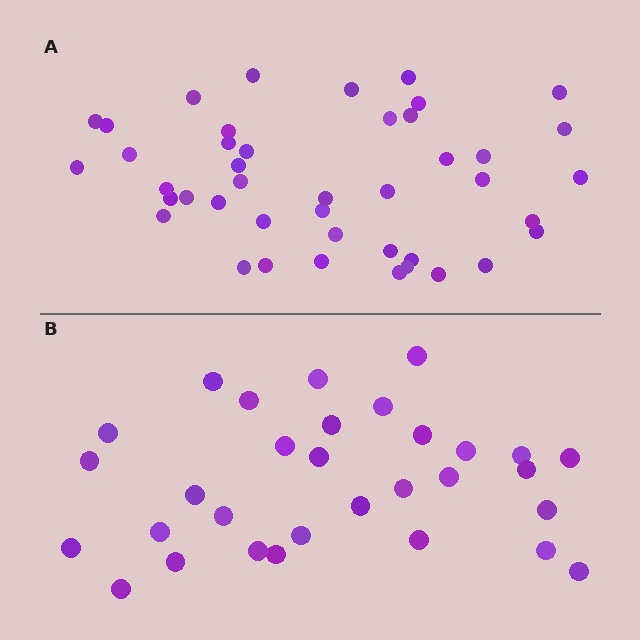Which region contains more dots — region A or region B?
Region A (the top region) has more dots.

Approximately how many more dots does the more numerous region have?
Region A has roughly 12 or so more dots than region B.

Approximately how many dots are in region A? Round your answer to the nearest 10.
About 40 dots. (The exact count is 43, which rounds to 40.)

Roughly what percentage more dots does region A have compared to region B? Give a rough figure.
About 40% more.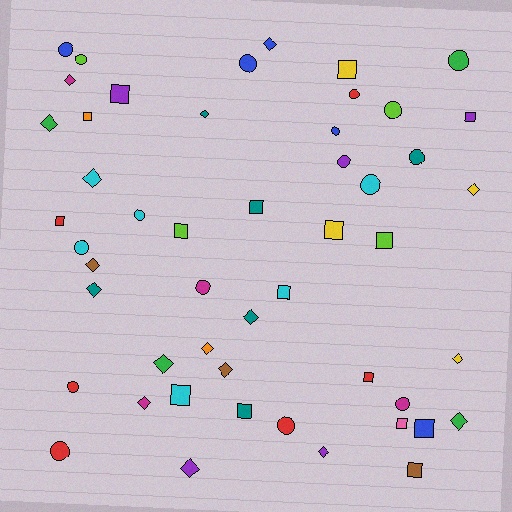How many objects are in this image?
There are 50 objects.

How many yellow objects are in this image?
There are 4 yellow objects.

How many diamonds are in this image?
There are 17 diamonds.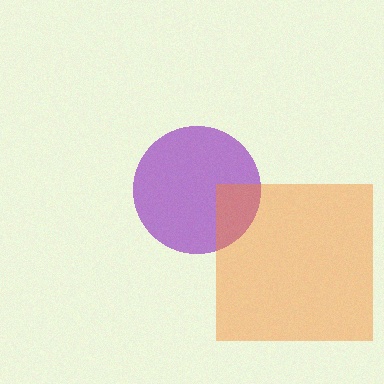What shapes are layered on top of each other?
The layered shapes are: a purple circle, an orange square.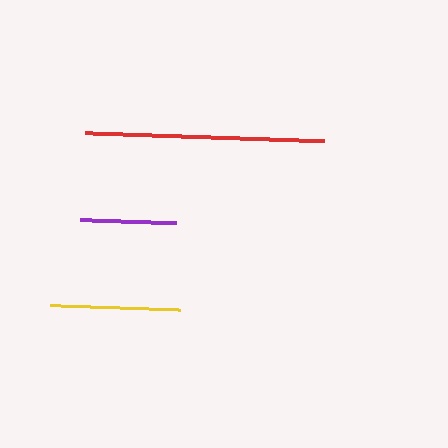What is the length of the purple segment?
The purple segment is approximately 96 pixels long.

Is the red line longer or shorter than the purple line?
The red line is longer than the purple line.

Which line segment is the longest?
The red line is the longest at approximately 239 pixels.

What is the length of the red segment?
The red segment is approximately 239 pixels long.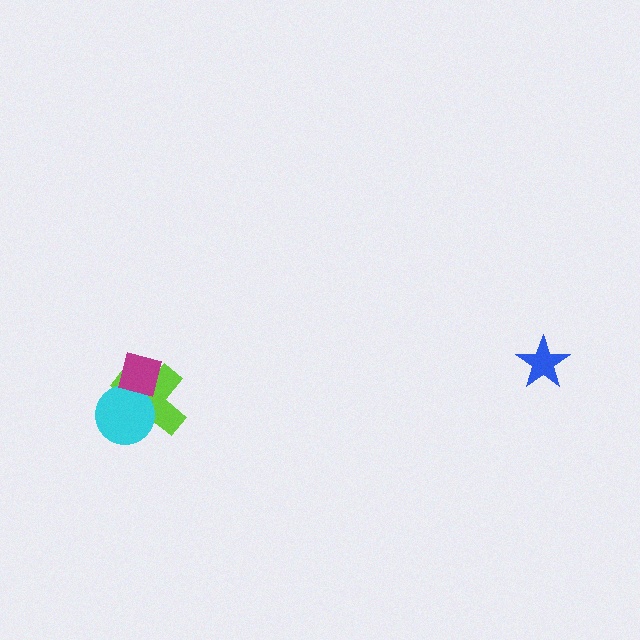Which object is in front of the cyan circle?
The magenta square is in front of the cyan circle.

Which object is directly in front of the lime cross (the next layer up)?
The cyan circle is directly in front of the lime cross.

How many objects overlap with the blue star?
0 objects overlap with the blue star.